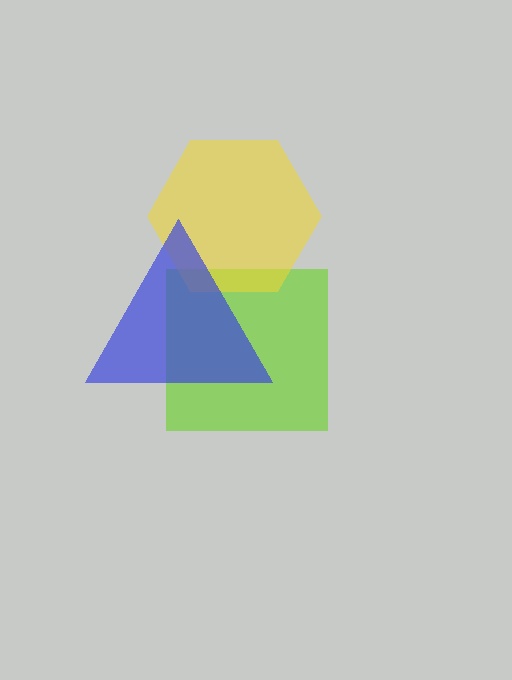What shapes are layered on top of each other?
The layered shapes are: a lime square, a yellow hexagon, a blue triangle.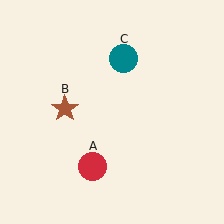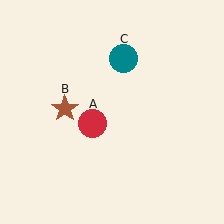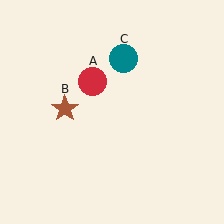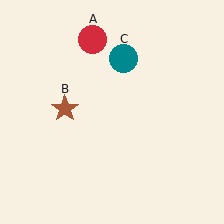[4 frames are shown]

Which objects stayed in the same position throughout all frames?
Brown star (object B) and teal circle (object C) remained stationary.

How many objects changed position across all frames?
1 object changed position: red circle (object A).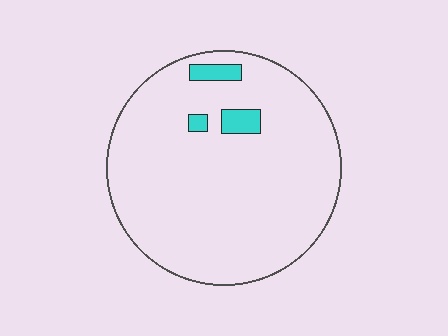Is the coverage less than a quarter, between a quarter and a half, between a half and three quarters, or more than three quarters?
Less than a quarter.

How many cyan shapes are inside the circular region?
3.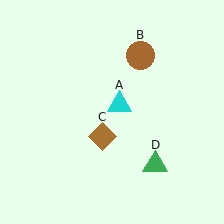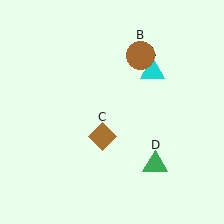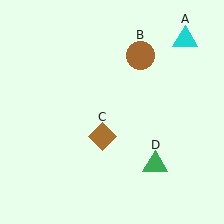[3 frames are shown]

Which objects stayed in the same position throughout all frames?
Brown circle (object B) and brown diamond (object C) and green triangle (object D) remained stationary.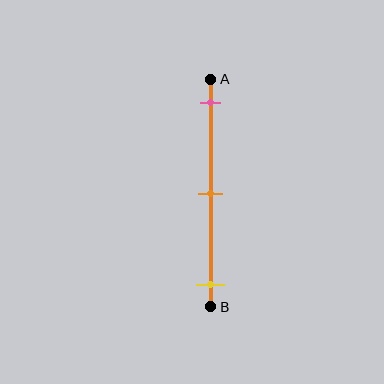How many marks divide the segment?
There are 3 marks dividing the segment.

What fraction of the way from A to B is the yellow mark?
The yellow mark is approximately 90% (0.9) of the way from A to B.